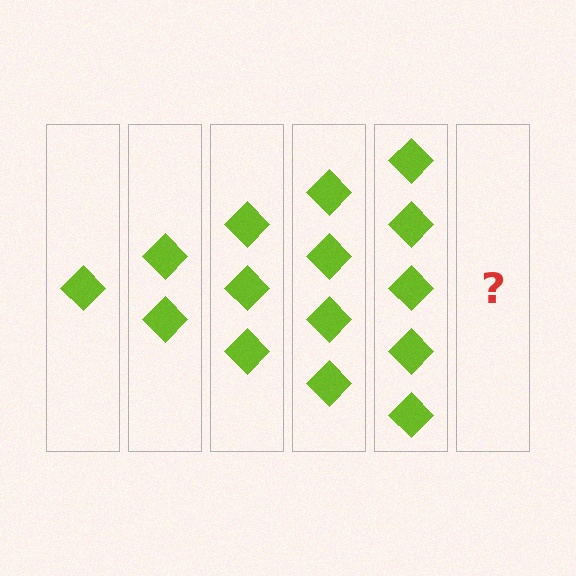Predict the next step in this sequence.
The next step is 6 diamonds.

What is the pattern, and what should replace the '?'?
The pattern is that each step adds one more diamond. The '?' should be 6 diamonds.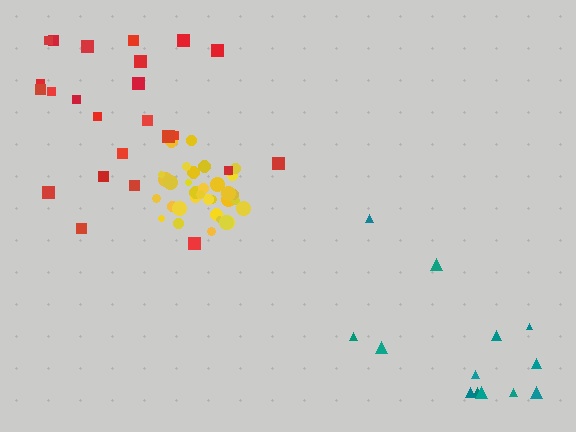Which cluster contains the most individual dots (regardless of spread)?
Yellow (34).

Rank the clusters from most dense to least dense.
yellow, red, teal.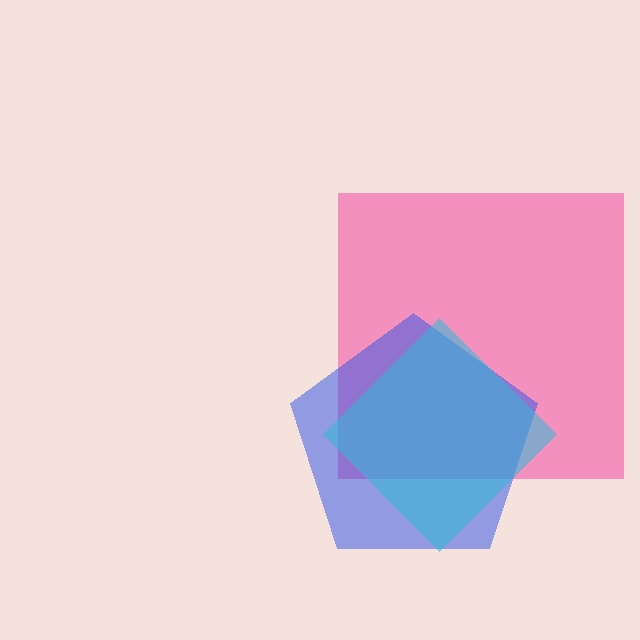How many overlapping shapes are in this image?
There are 3 overlapping shapes in the image.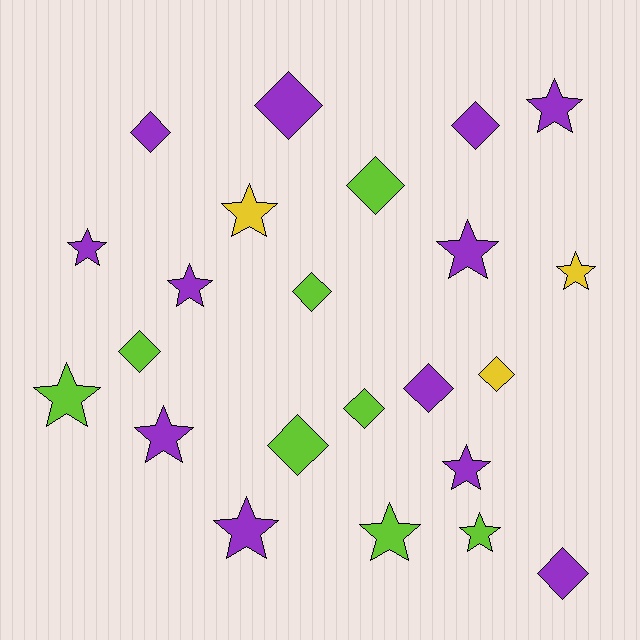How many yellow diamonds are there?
There is 1 yellow diamond.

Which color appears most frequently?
Purple, with 12 objects.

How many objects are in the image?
There are 23 objects.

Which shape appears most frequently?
Star, with 12 objects.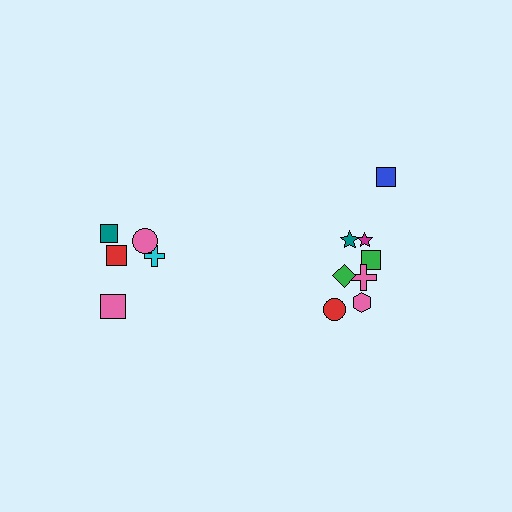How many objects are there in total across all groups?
There are 13 objects.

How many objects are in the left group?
There are 5 objects.